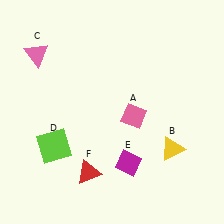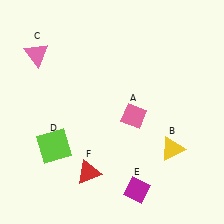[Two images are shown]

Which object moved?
The magenta diamond (E) moved down.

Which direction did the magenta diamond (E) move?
The magenta diamond (E) moved down.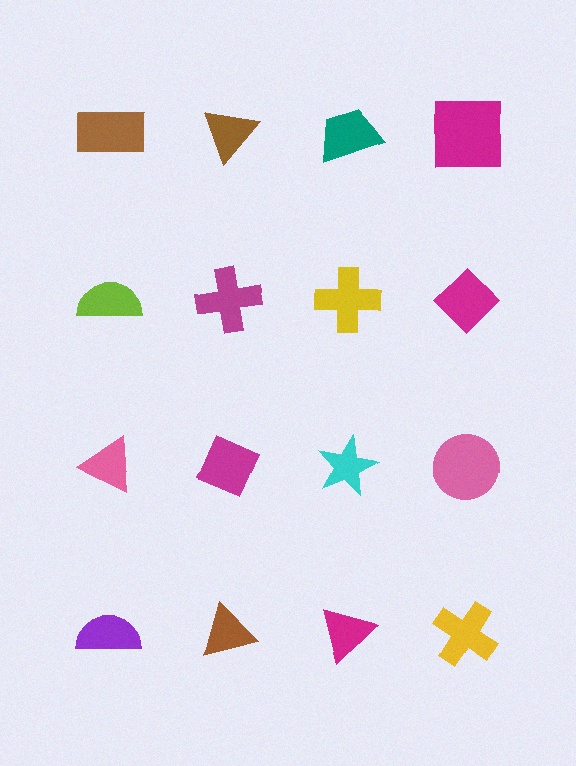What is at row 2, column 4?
A magenta diamond.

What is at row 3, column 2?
A magenta diamond.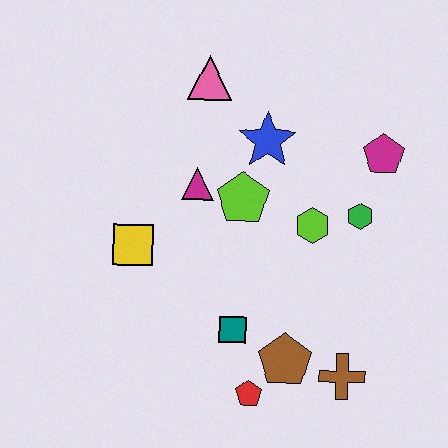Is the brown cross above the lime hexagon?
No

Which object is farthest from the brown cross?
The pink triangle is farthest from the brown cross.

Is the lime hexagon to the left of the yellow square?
No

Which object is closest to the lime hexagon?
The green hexagon is closest to the lime hexagon.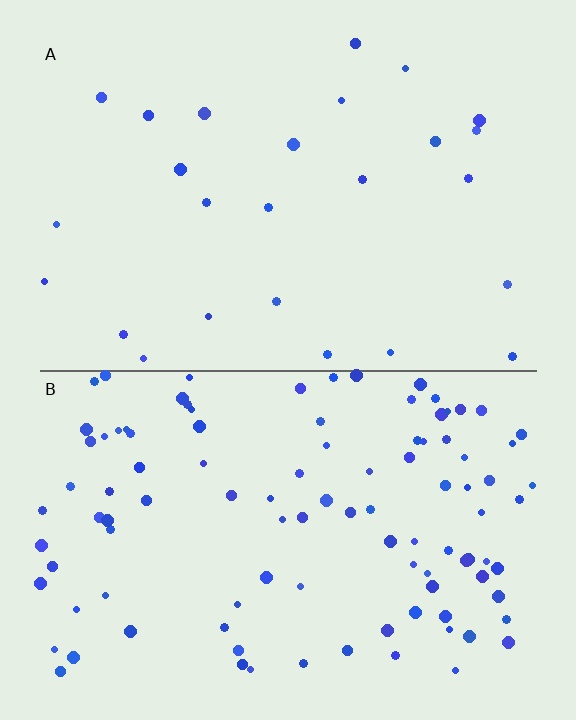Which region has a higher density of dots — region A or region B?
B (the bottom).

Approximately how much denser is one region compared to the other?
Approximately 4.1× — region B over region A.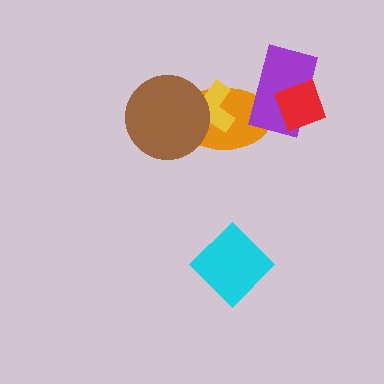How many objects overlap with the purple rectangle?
2 objects overlap with the purple rectangle.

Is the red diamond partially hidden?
No, no other shape covers it.